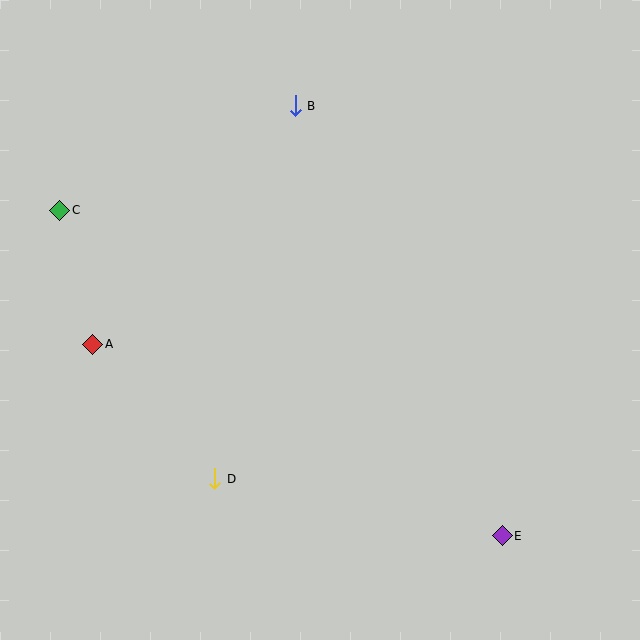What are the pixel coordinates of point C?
Point C is at (60, 210).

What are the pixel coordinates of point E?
Point E is at (502, 536).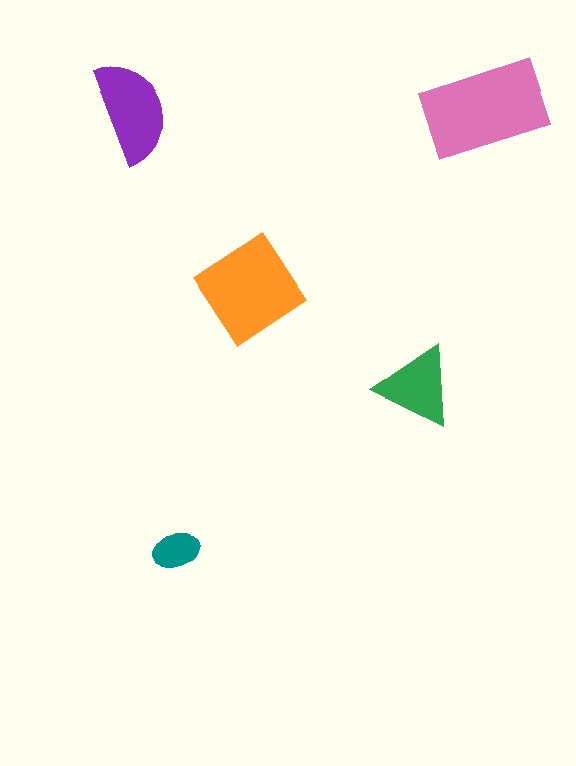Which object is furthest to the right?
The pink rectangle is rightmost.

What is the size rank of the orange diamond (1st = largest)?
2nd.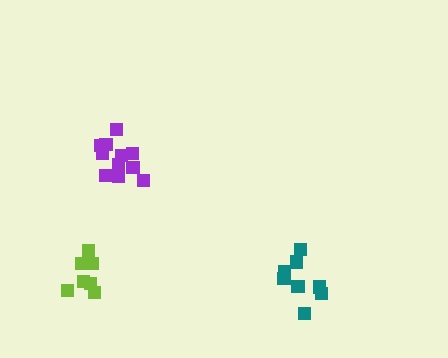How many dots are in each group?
Group 1: 8 dots, Group 2: 11 dots, Group 3: 8 dots (27 total).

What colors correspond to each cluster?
The clusters are colored: teal, purple, lime.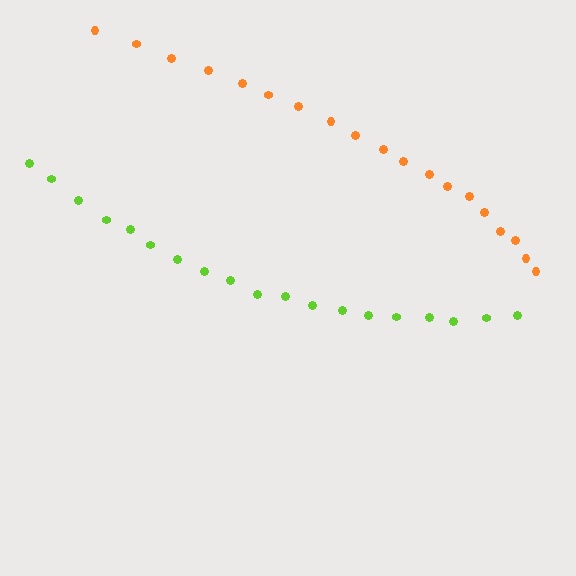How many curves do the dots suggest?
There are 2 distinct paths.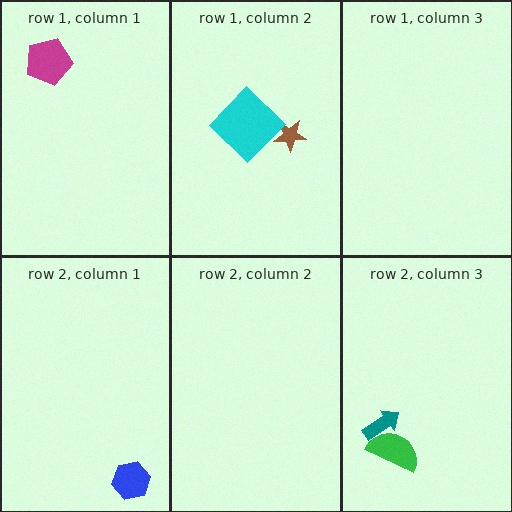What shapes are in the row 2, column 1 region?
The blue hexagon.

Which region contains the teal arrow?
The row 2, column 3 region.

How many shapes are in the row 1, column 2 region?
2.